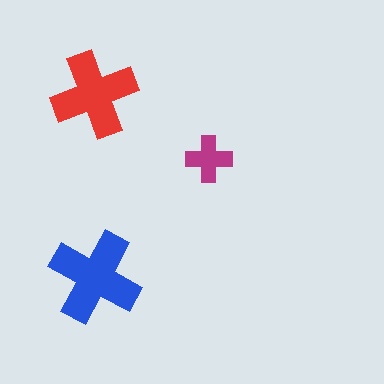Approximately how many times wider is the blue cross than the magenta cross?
About 2 times wider.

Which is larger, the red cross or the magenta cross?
The red one.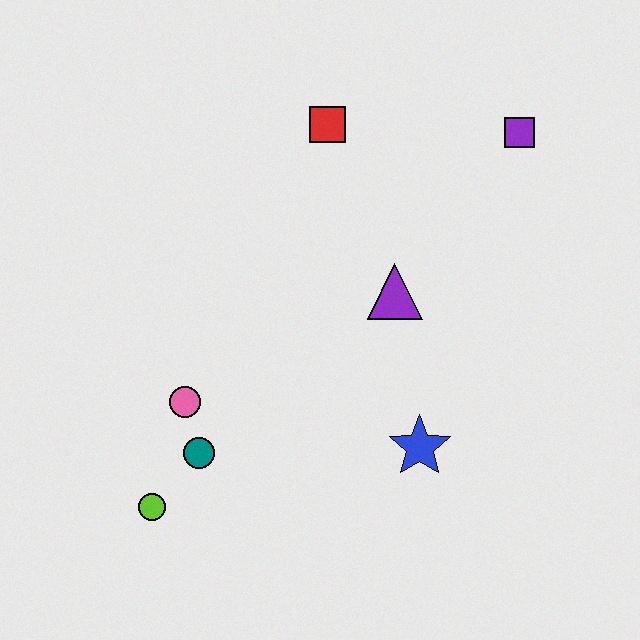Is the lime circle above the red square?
No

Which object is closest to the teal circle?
The pink circle is closest to the teal circle.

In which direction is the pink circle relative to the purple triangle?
The pink circle is to the left of the purple triangle.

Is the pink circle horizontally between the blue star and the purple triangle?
No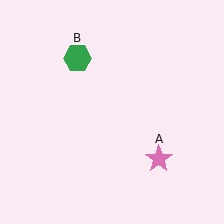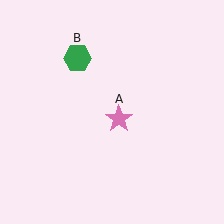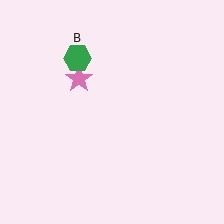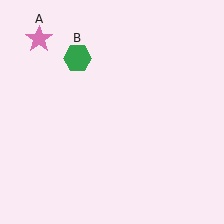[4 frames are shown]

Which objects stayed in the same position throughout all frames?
Green hexagon (object B) remained stationary.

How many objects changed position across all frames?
1 object changed position: pink star (object A).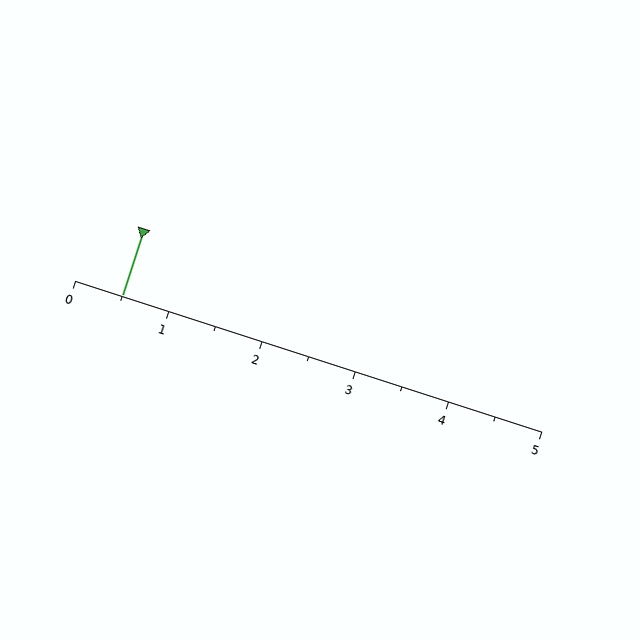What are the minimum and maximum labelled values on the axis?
The axis runs from 0 to 5.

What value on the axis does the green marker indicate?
The marker indicates approximately 0.5.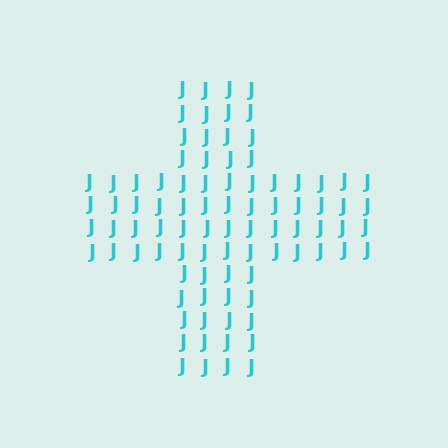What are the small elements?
The small elements are letter J's.